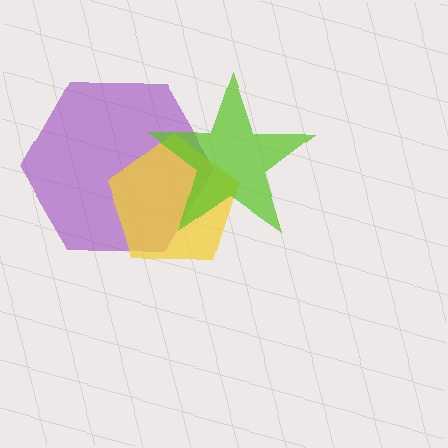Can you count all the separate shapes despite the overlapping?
Yes, there are 3 separate shapes.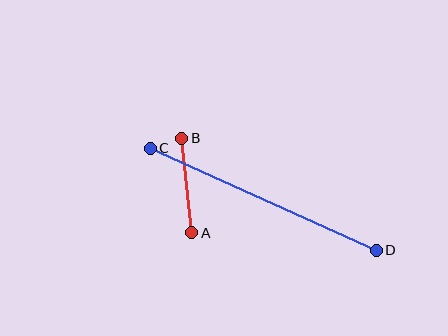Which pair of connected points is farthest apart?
Points C and D are farthest apart.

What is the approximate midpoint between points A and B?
The midpoint is at approximately (187, 186) pixels.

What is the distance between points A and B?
The distance is approximately 95 pixels.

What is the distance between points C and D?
The distance is approximately 248 pixels.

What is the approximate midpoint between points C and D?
The midpoint is at approximately (263, 199) pixels.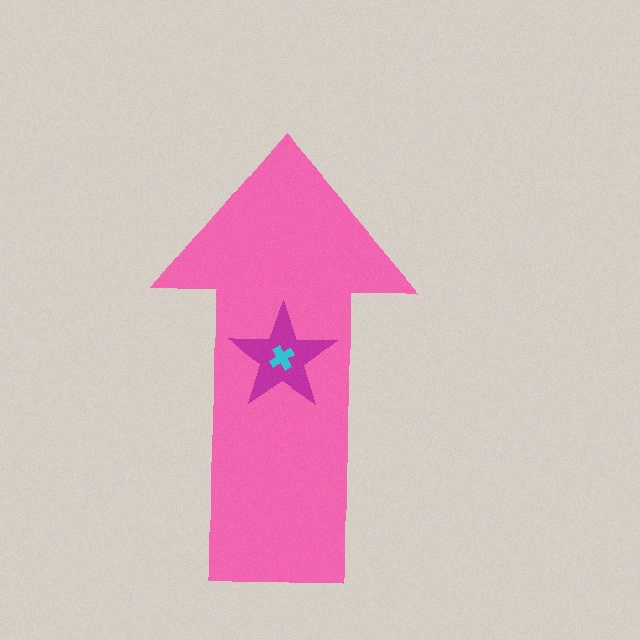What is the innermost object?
The cyan cross.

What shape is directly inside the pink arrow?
The magenta star.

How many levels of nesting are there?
3.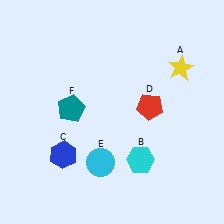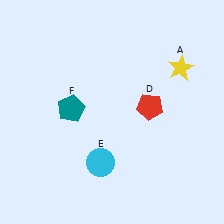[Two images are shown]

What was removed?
The cyan hexagon (B), the blue hexagon (C) were removed in Image 2.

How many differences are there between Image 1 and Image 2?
There are 2 differences between the two images.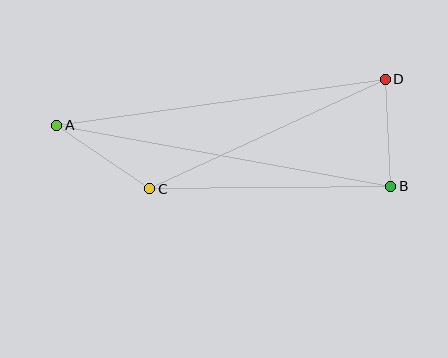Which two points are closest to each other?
Points B and D are closest to each other.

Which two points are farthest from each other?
Points A and B are farthest from each other.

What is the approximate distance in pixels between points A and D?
The distance between A and D is approximately 332 pixels.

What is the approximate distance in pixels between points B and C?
The distance between B and C is approximately 241 pixels.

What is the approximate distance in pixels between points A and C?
The distance between A and C is approximately 113 pixels.